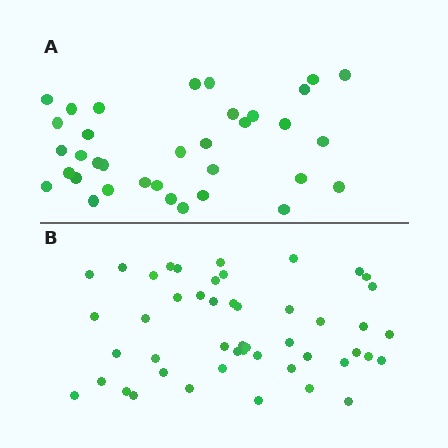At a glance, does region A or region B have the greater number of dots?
Region B (the bottom region) has more dots.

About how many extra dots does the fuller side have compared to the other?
Region B has approximately 15 more dots than region A.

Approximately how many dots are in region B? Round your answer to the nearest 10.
About 50 dots. (The exact count is 48, which rounds to 50.)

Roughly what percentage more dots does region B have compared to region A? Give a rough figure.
About 35% more.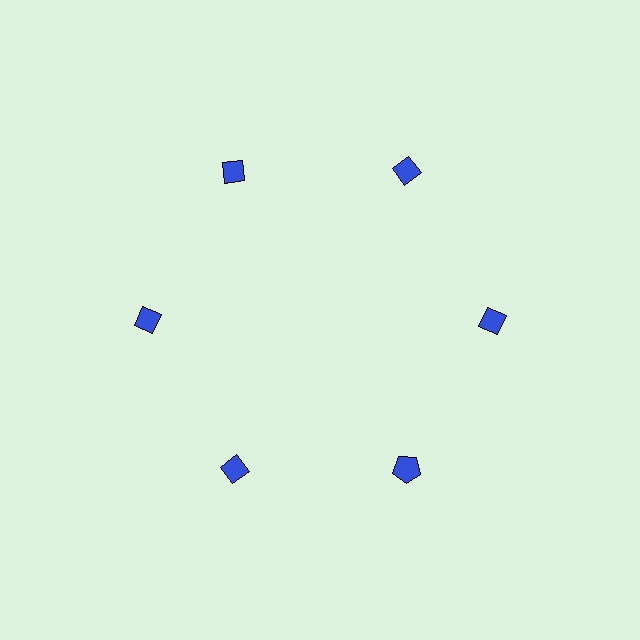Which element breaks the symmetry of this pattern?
The blue pentagon at roughly the 5 o'clock position breaks the symmetry. All other shapes are blue diamonds.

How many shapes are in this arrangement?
There are 6 shapes arranged in a ring pattern.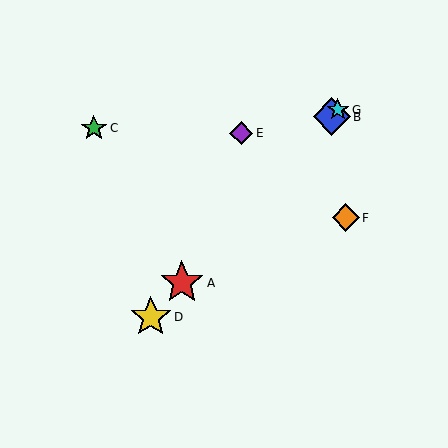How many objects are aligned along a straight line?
4 objects (A, B, D, G) are aligned along a straight line.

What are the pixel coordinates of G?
Object G is at (338, 110).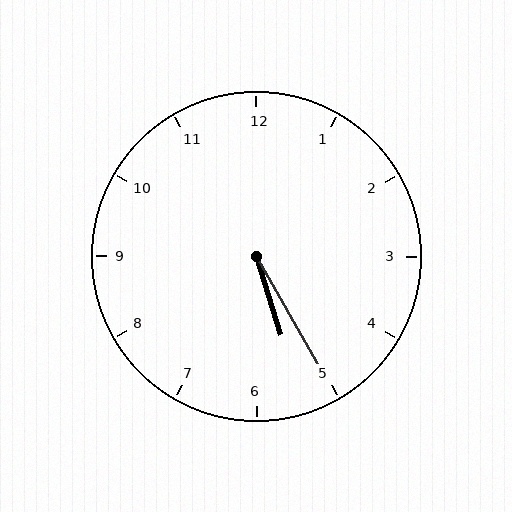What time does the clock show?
5:25.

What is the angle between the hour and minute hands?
Approximately 12 degrees.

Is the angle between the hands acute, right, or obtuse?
It is acute.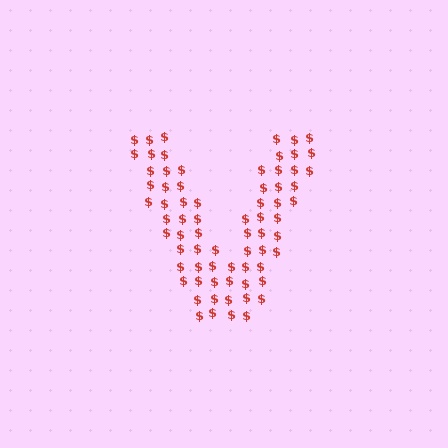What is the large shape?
The large shape is the letter V.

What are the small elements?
The small elements are dollar signs.